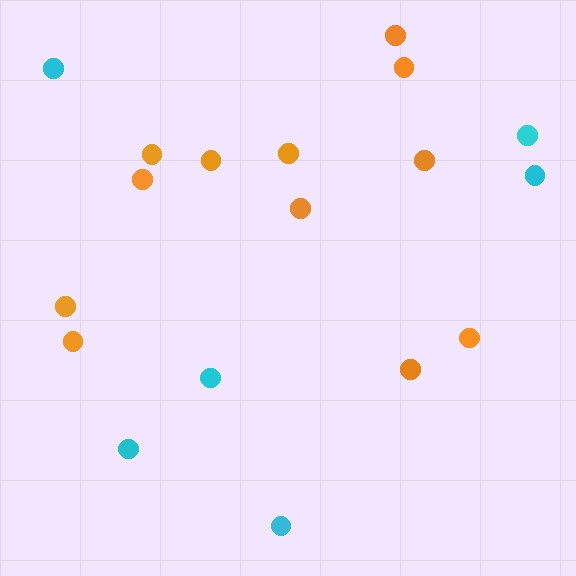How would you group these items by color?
There are 2 groups: one group of orange circles (12) and one group of cyan circles (6).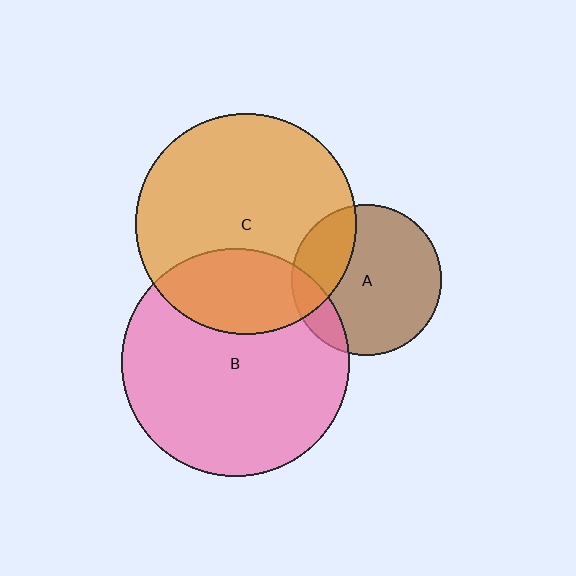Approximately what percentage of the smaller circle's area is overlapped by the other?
Approximately 15%.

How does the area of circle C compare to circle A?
Approximately 2.2 times.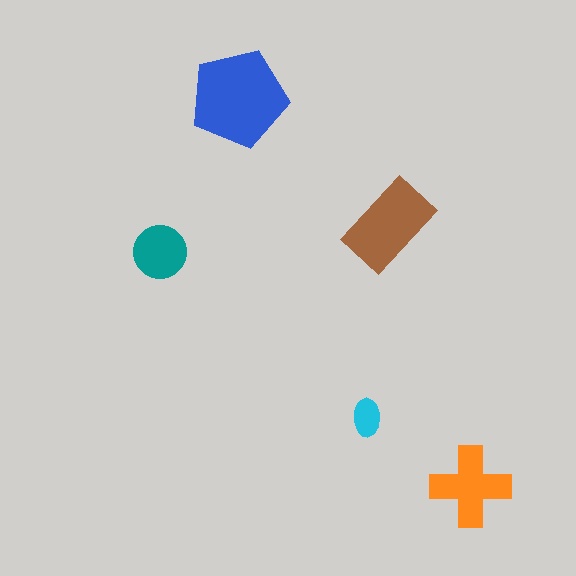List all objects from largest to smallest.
The blue pentagon, the brown rectangle, the orange cross, the teal circle, the cyan ellipse.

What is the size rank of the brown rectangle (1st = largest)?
2nd.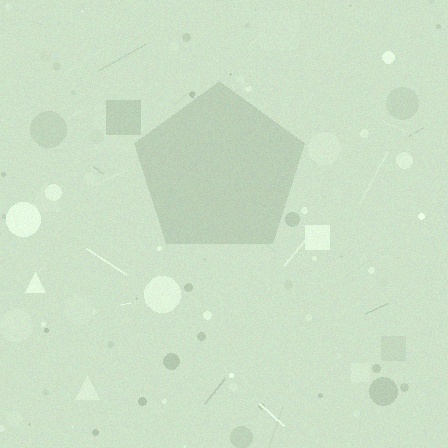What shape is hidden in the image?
A pentagon is hidden in the image.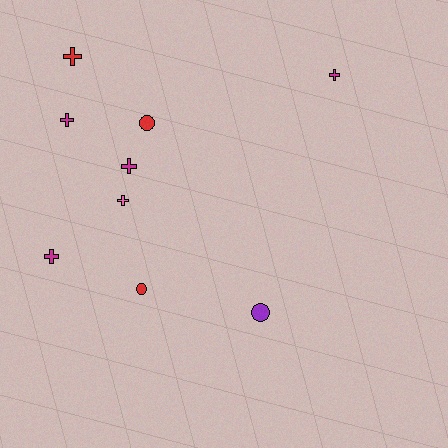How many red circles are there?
There are 2 red circles.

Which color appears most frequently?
Magenta, with 4 objects.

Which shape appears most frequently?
Cross, with 6 objects.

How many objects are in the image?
There are 9 objects.